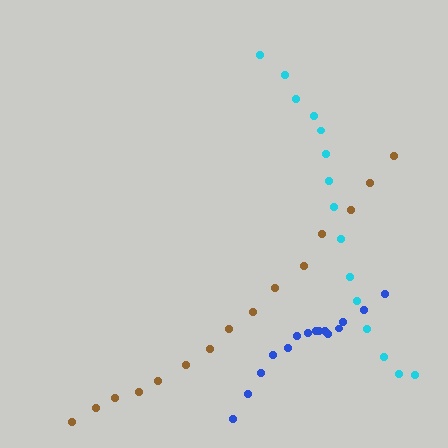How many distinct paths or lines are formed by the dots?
There are 3 distinct paths.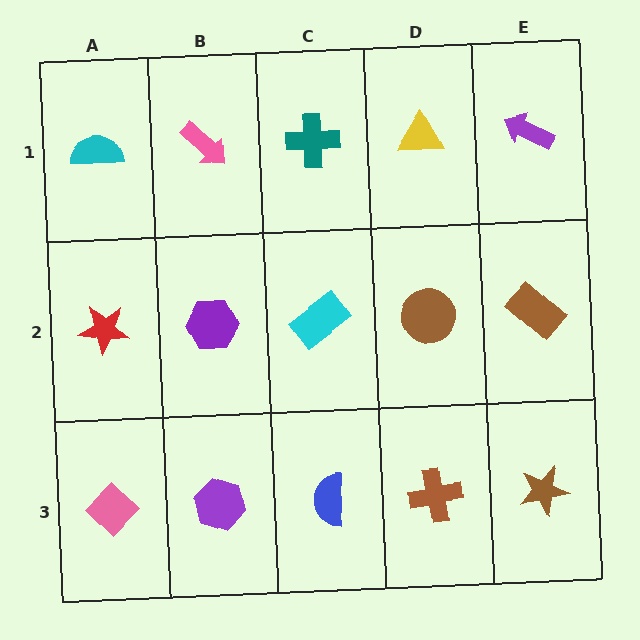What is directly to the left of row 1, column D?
A teal cross.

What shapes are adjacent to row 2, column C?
A teal cross (row 1, column C), a blue semicircle (row 3, column C), a purple hexagon (row 2, column B), a brown circle (row 2, column D).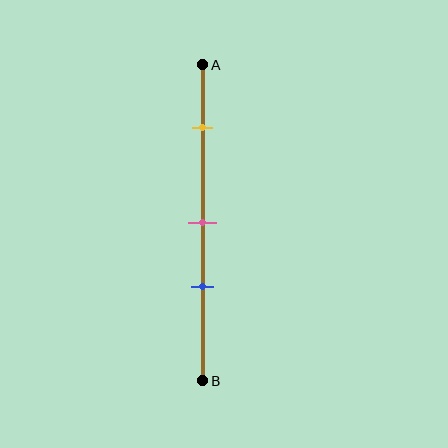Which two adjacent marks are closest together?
The pink and blue marks are the closest adjacent pair.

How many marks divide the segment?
There are 3 marks dividing the segment.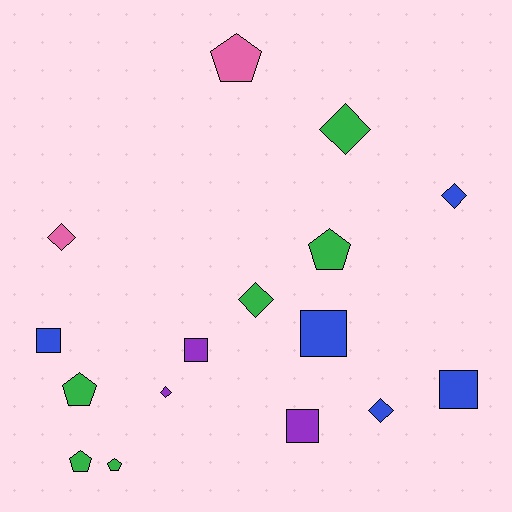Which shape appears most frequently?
Diamond, with 6 objects.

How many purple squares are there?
There are 2 purple squares.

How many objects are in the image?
There are 16 objects.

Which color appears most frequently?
Green, with 6 objects.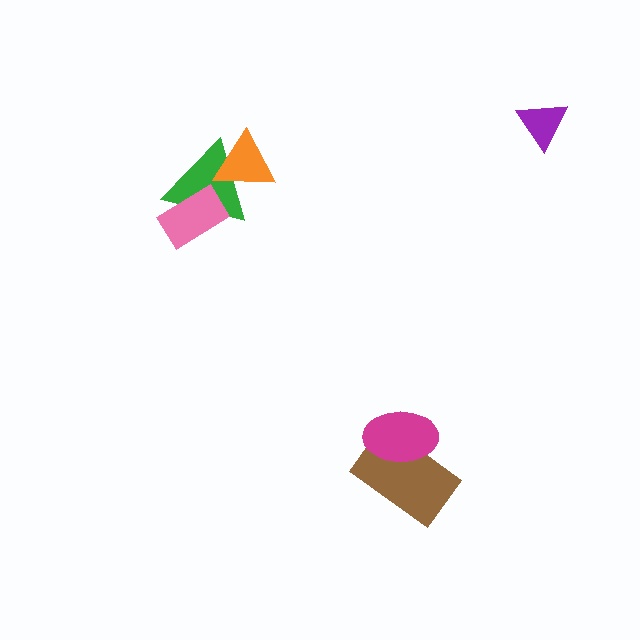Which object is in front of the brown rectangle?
The magenta ellipse is in front of the brown rectangle.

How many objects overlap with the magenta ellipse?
1 object overlaps with the magenta ellipse.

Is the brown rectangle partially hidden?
Yes, it is partially covered by another shape.